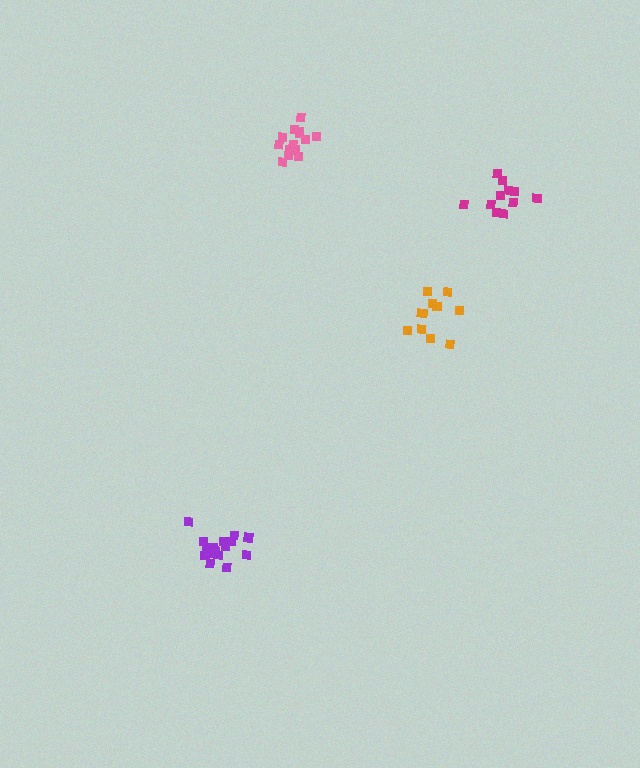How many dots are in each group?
Group 1: 11 dots, Group 2: 14 dots, Group 3: 17 dots, Group 4: 11 dots (53 total).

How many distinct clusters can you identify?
There are 4 distinct clusters.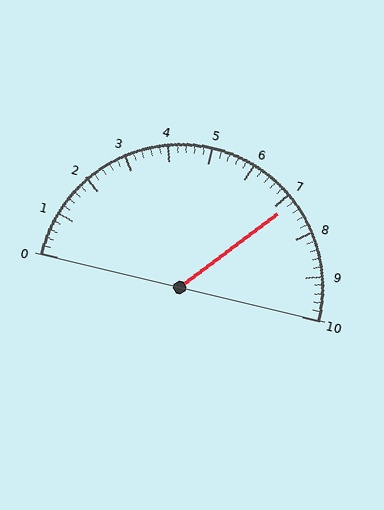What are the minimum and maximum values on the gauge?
The gauge ranges from 0 to 10.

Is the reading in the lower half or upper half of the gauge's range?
The reading is in the upper half of the range (0 to 10).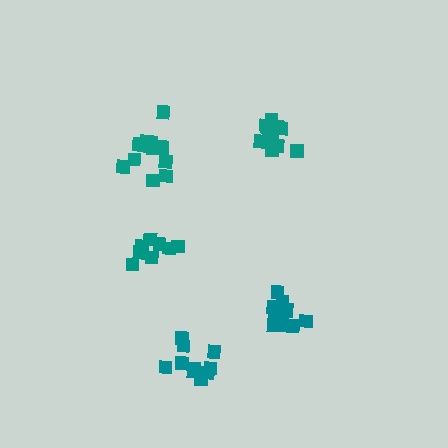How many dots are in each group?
Group 1: 13 dots, Group 2: 12 dots, Group 3: 11 dots, Group 4: 8 dots, Group 5: 10 dots (54 total).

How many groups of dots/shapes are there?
There are 5 groups.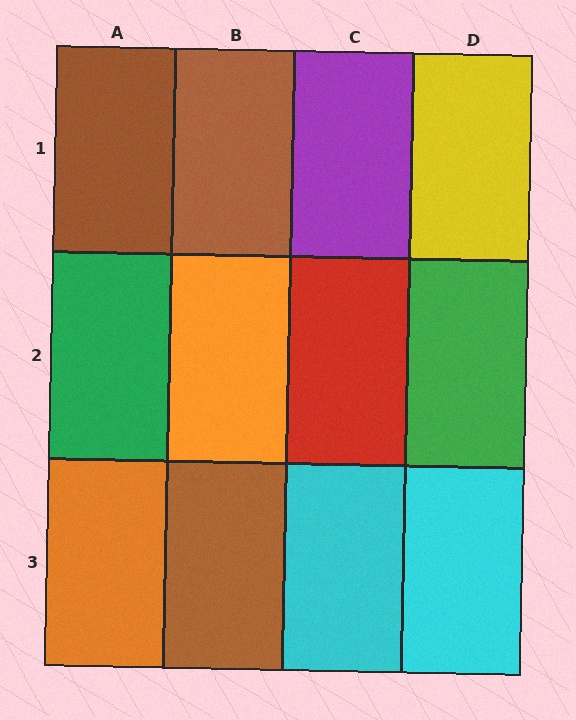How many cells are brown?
3 cells are brown.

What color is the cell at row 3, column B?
Brown.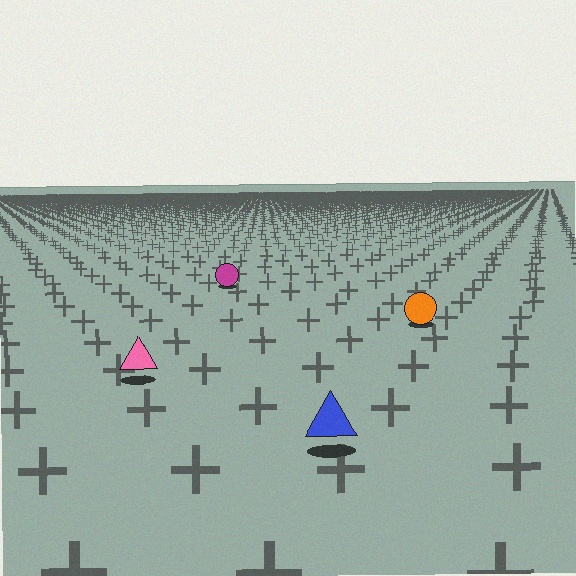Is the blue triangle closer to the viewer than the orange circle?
Yes. The blue triangle is closer — you can tell from the texture gradient: the ground texture is coarser near it.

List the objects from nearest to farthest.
From nearest to farthest: the blue triangle, the pink triangle, the orange circle, the magenta circle.